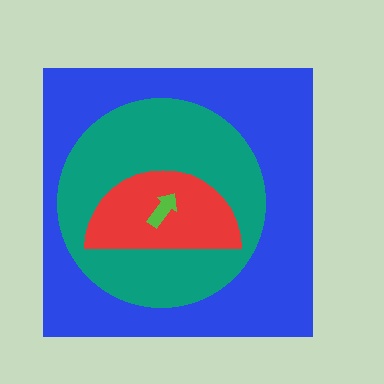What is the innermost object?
The lime arrow.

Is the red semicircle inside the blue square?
Yes.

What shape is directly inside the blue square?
The teal circle.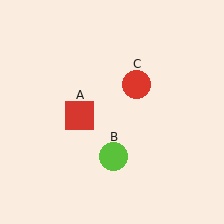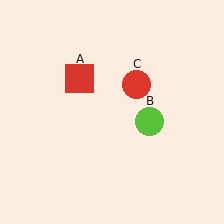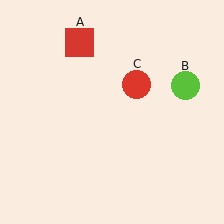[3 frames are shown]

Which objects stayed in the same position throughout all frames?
Red circle (object C) remained stationary.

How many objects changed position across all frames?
2 objects changed position: red square (object A), lime circle (object B).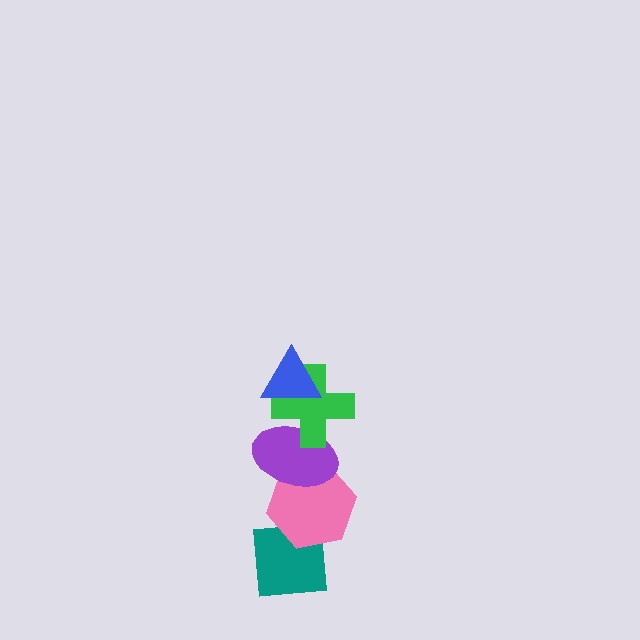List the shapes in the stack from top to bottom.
From top to bottom: the blue triangle, the green cross, the purple ellipse, the pink hexagon, the teal square.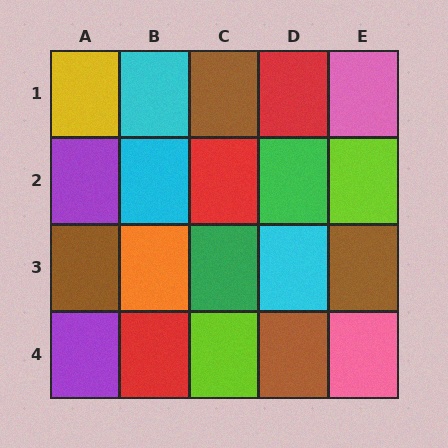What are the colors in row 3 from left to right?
Brown, orange, green, cyan, brown.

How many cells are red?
3 cells are red.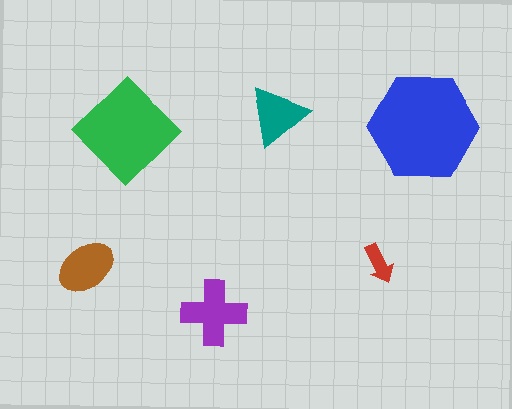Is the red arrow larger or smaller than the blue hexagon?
Smaller.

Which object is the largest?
The blue hexagon.